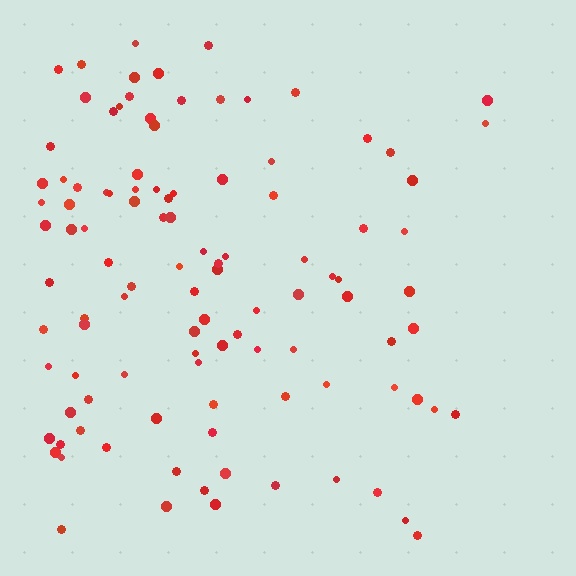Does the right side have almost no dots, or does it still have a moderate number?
Still a moderate number, just noticeably fewer than the left.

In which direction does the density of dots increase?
From right to left, with the left side densest.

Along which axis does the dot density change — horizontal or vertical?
Horizontal.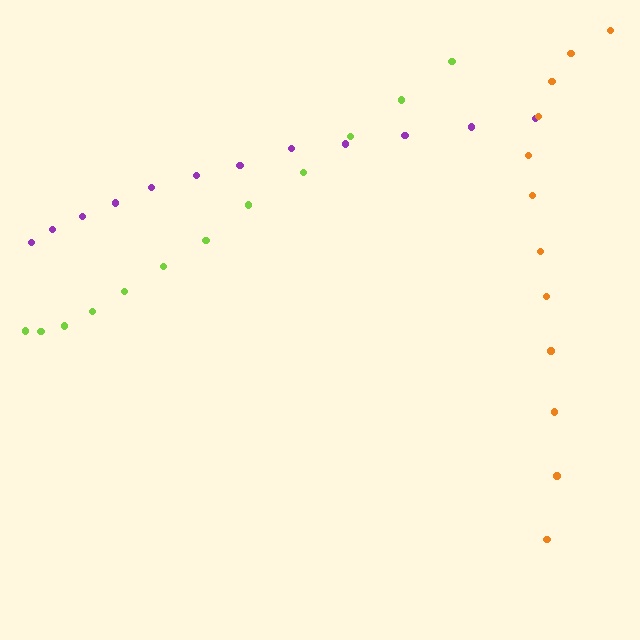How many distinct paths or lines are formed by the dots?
There are 3 distinct paths.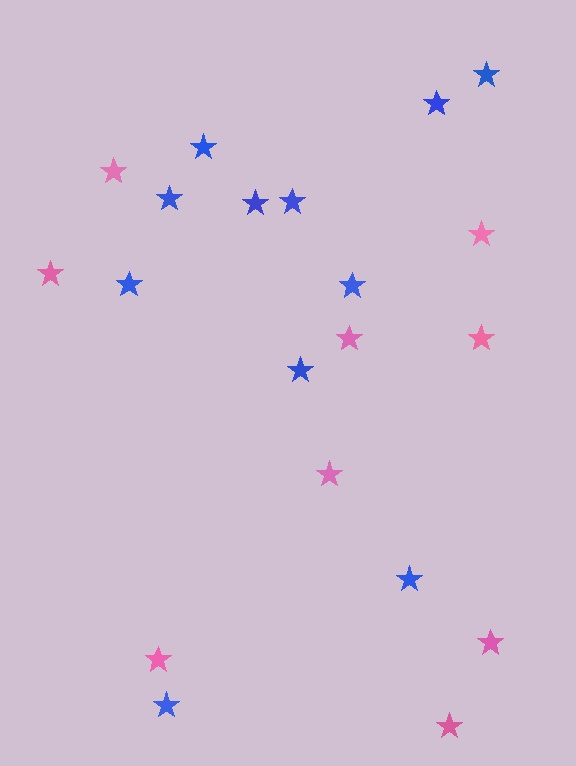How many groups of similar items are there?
There are 2 groups: one group of blue stars (11) and one group of pink stars (9).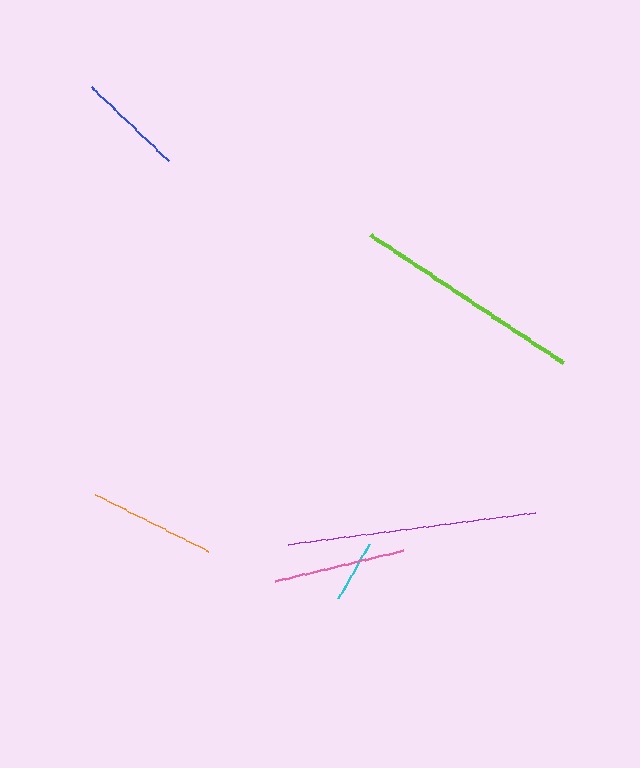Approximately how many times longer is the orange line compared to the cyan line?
The orange line is approximately 2.0 times the length of the cyan line.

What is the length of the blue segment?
The blue segment is approximately 107 pixels long.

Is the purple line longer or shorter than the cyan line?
The purple line is longer than the cyan line.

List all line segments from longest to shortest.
From longest to shortest: purple, lime, pink, orange, blue, cyan.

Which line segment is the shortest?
The cyan line is the shortest at approximately 63 pixels.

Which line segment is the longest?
The purple line is the longest at approximately 250 pixels.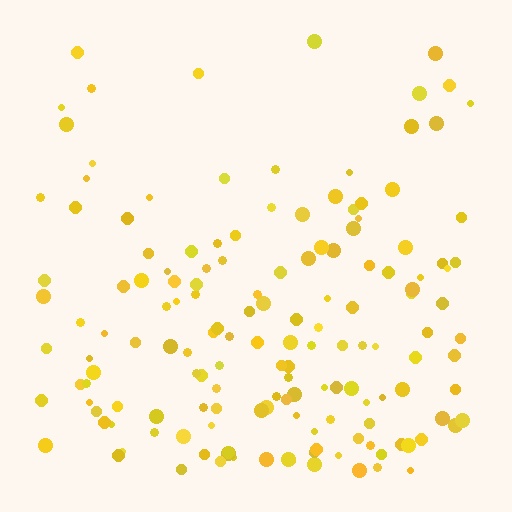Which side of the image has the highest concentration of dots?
The bottom.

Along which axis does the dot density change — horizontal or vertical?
Vertical.